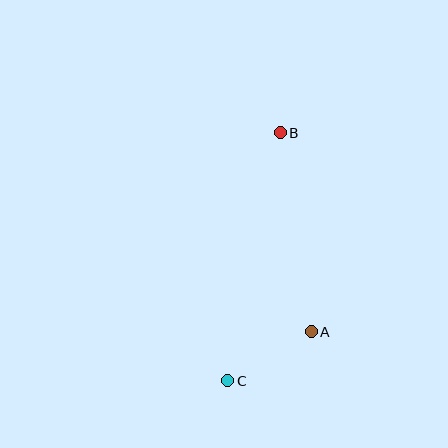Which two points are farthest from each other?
Points B and C are farthest from each other.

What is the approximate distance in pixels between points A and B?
The distance between A and B is approximately 202 pixels.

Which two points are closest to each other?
Points A and C are closest to each other.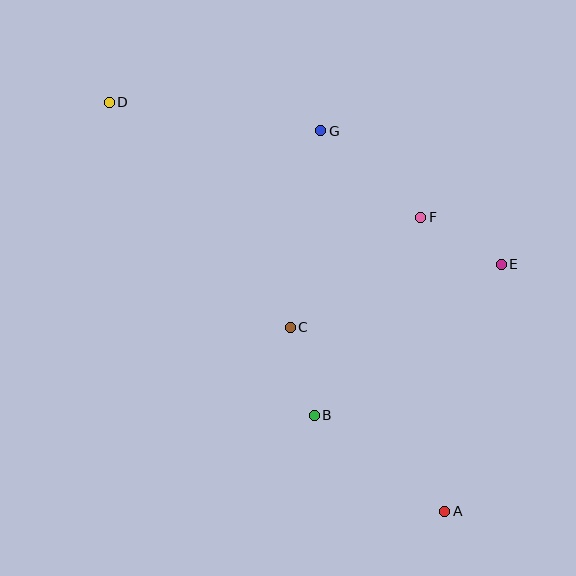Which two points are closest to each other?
Points B and C are closest to each other.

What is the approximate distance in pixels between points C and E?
The distance between C and E is approximately 220 pixels.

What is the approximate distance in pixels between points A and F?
The distance between A and F is approximately 295 pixels.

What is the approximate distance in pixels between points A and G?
The distance between A and G is approximately 400 pixels.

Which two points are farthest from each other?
Points A and D are farthest from each other.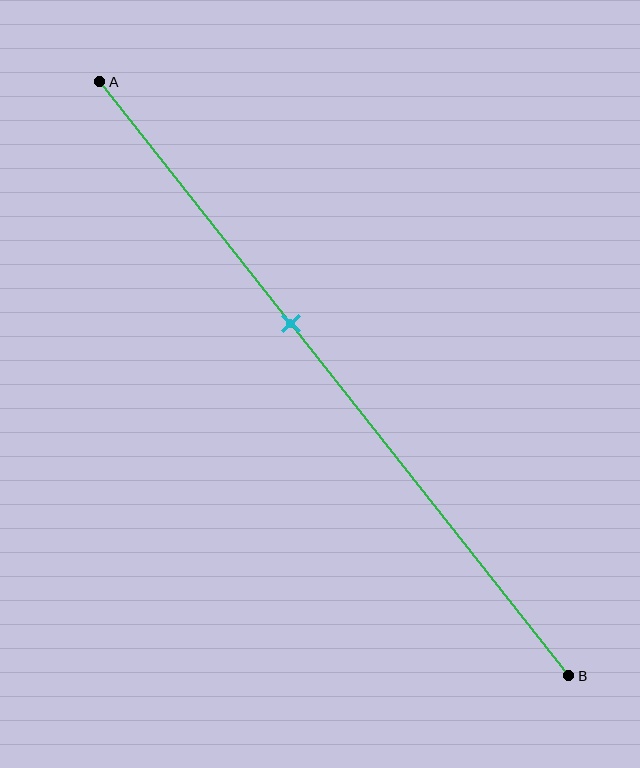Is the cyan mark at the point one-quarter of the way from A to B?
No, the mark is at about 40% from A, not at the 25% one-quarter point.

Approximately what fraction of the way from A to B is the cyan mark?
The cyan mark is approximately 40% of the way from A to B.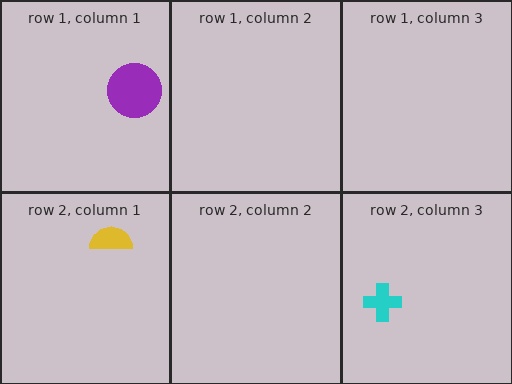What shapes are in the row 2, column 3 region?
The cyan cross.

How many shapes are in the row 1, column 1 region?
1.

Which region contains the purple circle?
The row 1, column 1 region.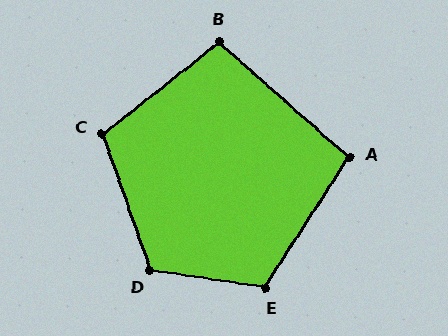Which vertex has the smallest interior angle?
A, at approximately 98 degrees.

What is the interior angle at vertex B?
Approximately 100 degrees (obtuse).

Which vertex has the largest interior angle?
D, at approximately 118 degrees.